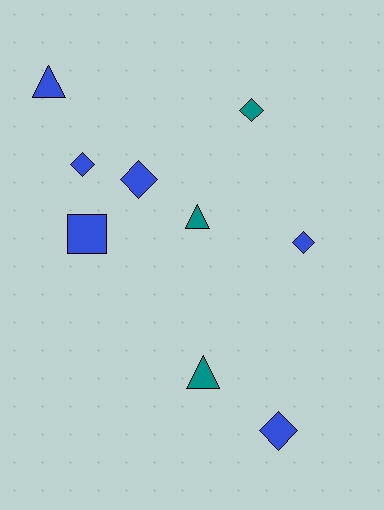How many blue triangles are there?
There is 1 blue triangle.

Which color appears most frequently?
Blue, with 6 objects.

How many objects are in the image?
There are 9 objects.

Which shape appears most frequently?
Diamond, with 5 objects.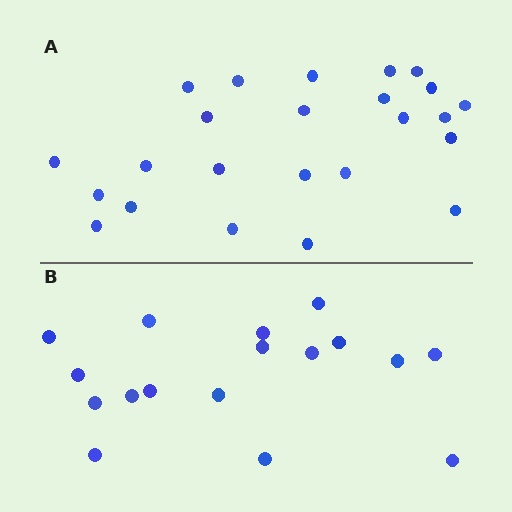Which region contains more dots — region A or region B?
Region A (the top region) has more dots.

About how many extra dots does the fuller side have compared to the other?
Region A has roughly 8 or so more dots than region B.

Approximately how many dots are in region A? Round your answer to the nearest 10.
About 20 dots. (The exact count is 24, which rounds to 20.)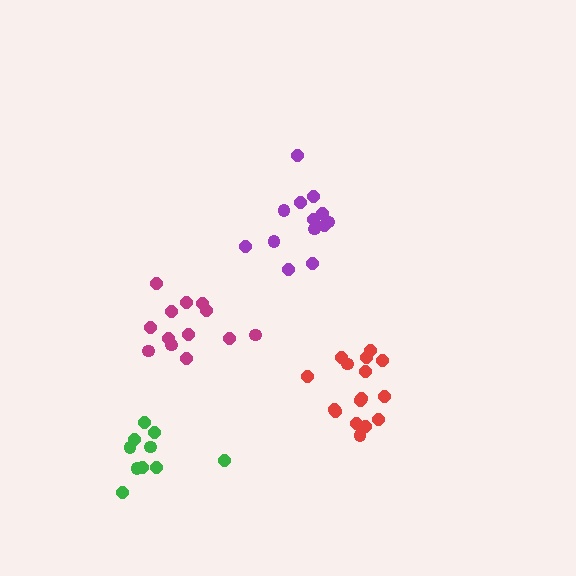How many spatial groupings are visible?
There are 4 spatial groupings.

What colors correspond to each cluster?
The clusters are colored: purple, green, red, magenta.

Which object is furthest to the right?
The red cluster is rightmost.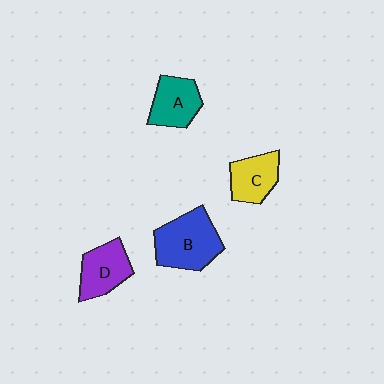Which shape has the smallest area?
Shape C (yellow).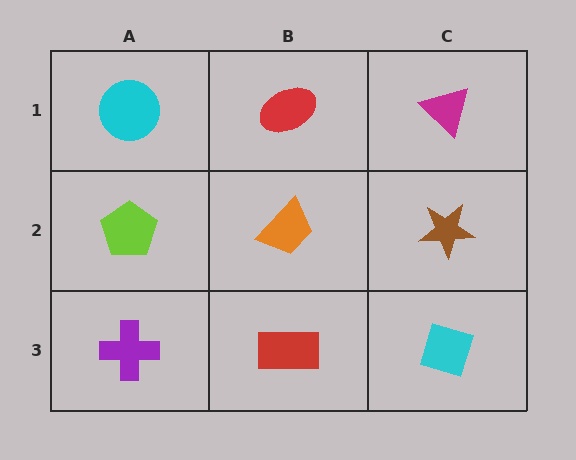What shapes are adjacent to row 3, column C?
A brown star (row 2, column C), a red rectangle (row 3, column B).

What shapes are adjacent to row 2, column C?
A magenta triangle (row 1, column C), a cyan diamond (row 3, column C), an orange trapezoid (row 2, column B).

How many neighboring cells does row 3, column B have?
3.